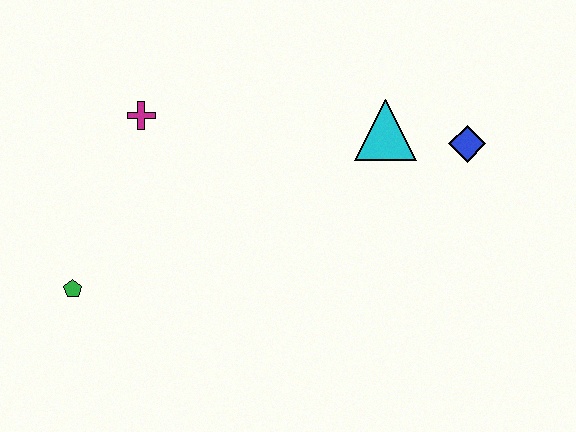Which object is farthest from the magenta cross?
The blue diamond is farthest from the magenta cross.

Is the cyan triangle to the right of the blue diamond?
No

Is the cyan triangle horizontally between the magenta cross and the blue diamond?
Yes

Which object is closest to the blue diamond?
The cyan triangle is closest to the blue diamond.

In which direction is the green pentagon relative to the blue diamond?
The green pentagon is to the left of the blue diamond.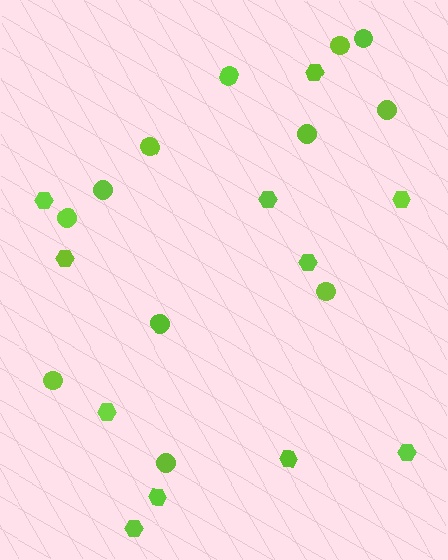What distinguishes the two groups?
There are 2 groups: one group of hexagons (11) and one group of circles (12).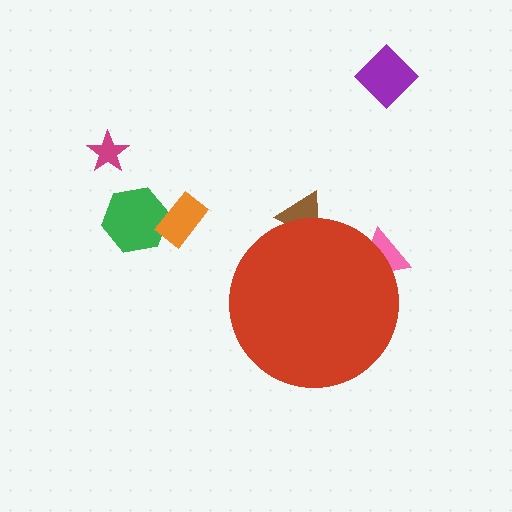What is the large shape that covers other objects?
A red circle.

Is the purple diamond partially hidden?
No, the purple diamond is fully visible.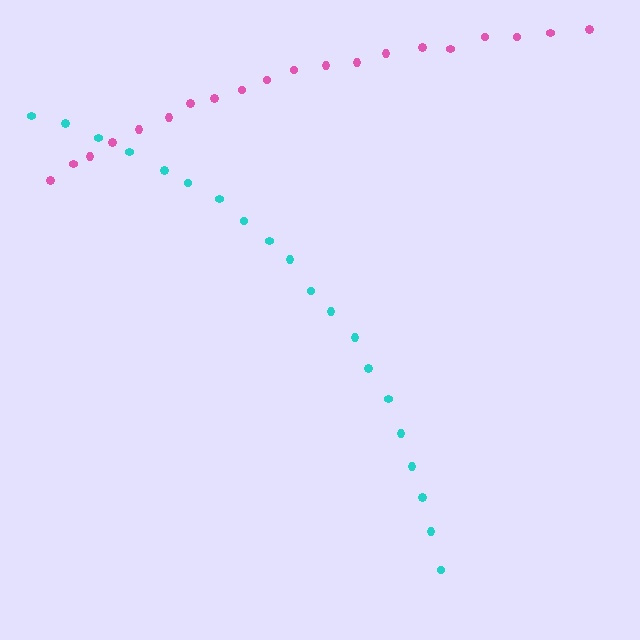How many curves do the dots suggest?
There are 2 distinct paths.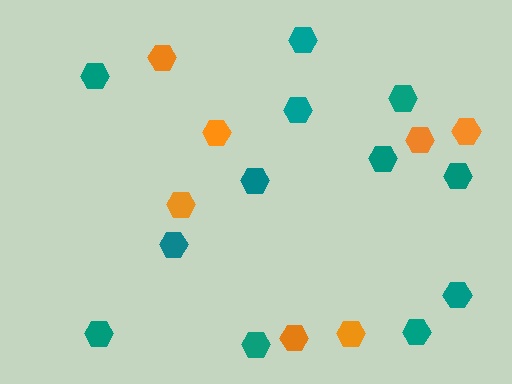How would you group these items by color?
There are 2 groups: one group of orange hexagons (7) and one group of teal hexagons (12).